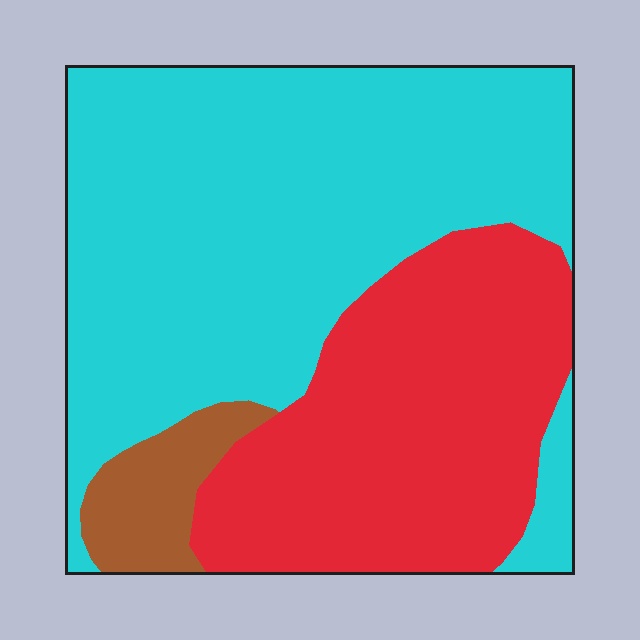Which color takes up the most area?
Cyan, at roughly 60%.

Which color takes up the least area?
Brown, at roughly 5%.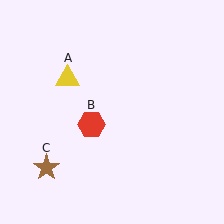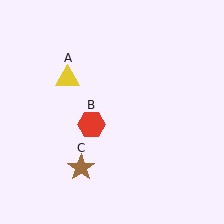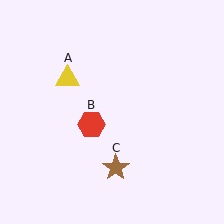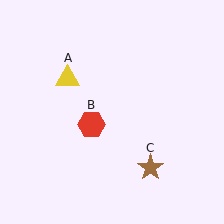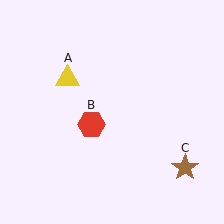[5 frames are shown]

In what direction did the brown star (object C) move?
The brown star (object C) moved right.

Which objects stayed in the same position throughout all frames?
Yellow triangle (object A) and red hexagon (object B) remained stationary.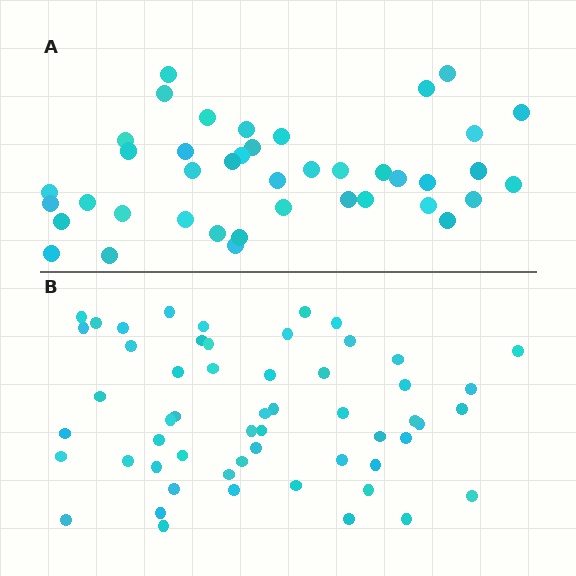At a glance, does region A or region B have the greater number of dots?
Region B (the bottom region) has more dots.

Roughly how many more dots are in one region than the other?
Region B has approximately 15 more dots than region A.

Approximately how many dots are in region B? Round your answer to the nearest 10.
About 60 dots. (The exact count is 55, which rounds to 60.)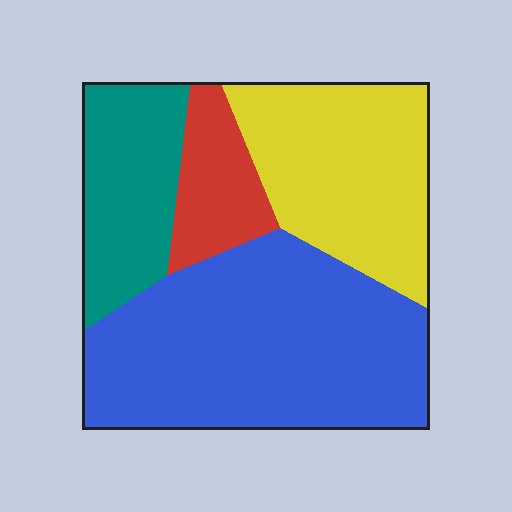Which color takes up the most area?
Blue, at roughly 45%.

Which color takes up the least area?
Red, at roughly 10%.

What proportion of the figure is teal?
Teal takes up about one sixth (1/6) of the figure.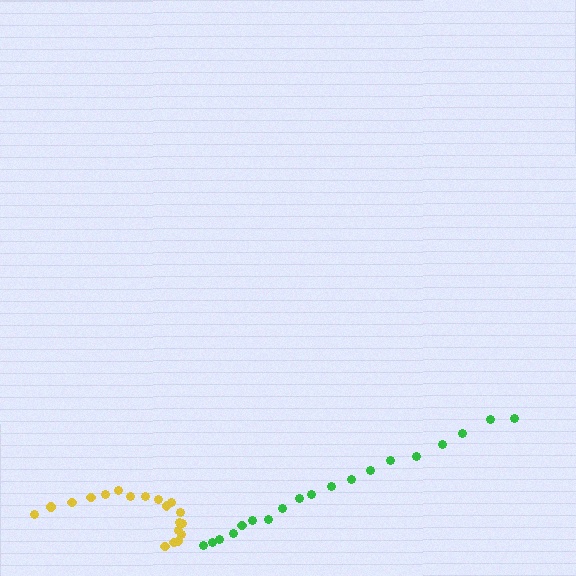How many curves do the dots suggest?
There are 2 distinct paths.